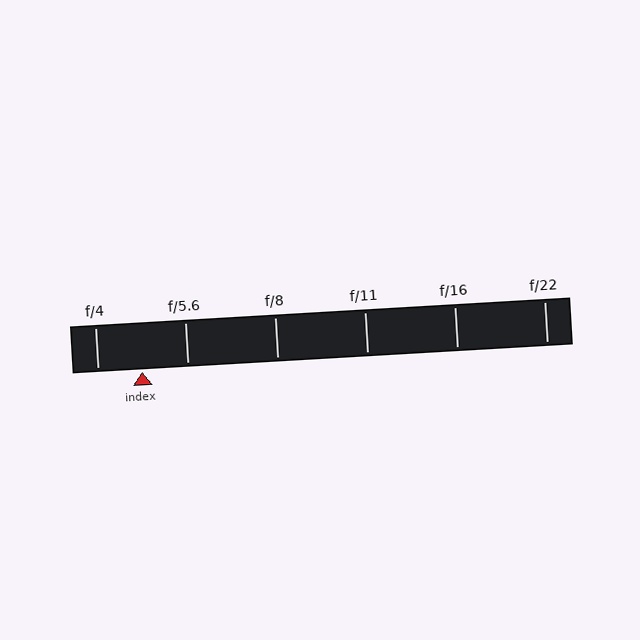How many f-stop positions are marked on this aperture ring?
There are 6 f-stop positions marked.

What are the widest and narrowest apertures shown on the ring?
The widest aperture shown is f/4 and the narrowest is f/22.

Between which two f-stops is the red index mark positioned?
The index mark is between f/4 and f/5.6.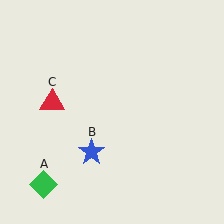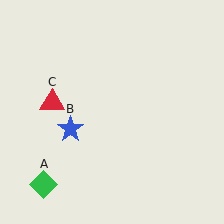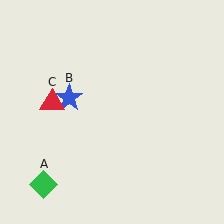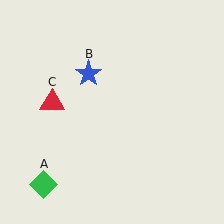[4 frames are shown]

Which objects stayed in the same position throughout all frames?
Green diamond (object A) and red triangle (object C) remained stationary.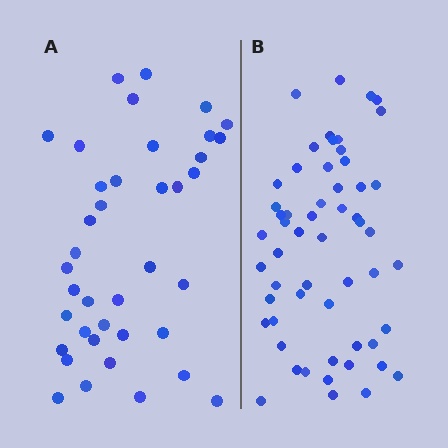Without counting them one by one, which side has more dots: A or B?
Region B (the right region) has more dots.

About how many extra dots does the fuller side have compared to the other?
Region B has approximately 15 more dots than region A.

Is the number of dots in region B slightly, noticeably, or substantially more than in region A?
Region B has noticeably more, but not dramatically so. The ratio is roughly 1.4 to 1.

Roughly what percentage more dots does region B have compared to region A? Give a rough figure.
About 45% more.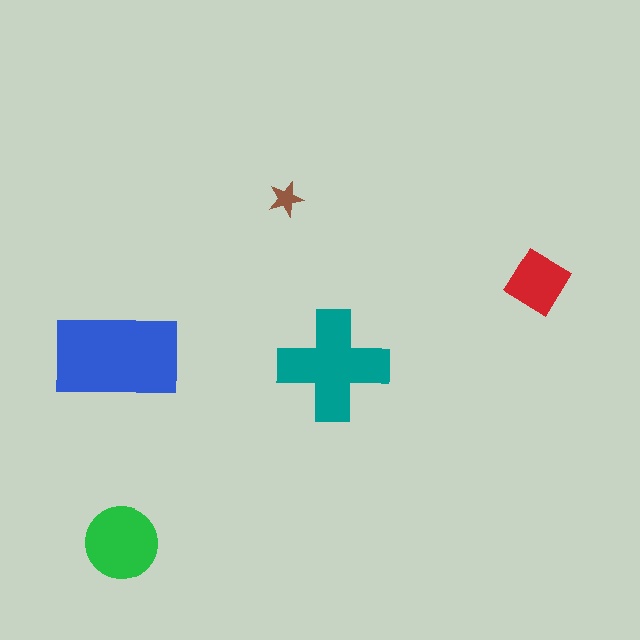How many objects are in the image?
There are 5 objects in the image.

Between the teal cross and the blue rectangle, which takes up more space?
The blue rectangle.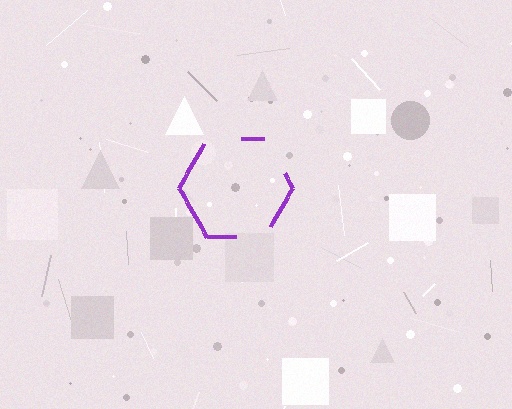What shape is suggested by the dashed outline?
The dashed outline suggests a hexagon.